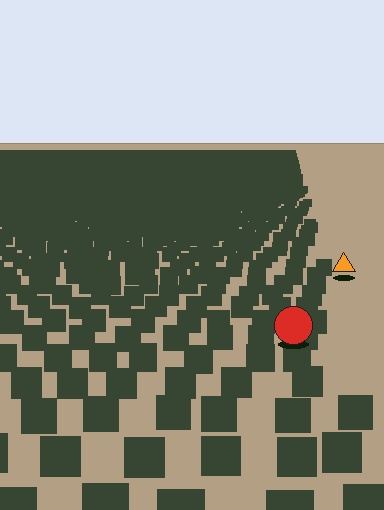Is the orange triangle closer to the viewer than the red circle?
No. The red circle is closer — you can tell from the texture gradient: the ground texture is coarser near it.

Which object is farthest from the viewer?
The orange triangle is farthest from the viewer. It appears smaller and the ground texture around it is denser.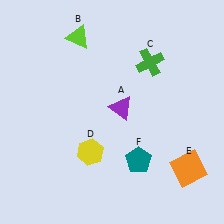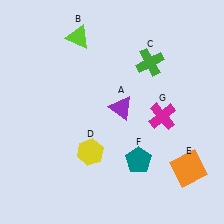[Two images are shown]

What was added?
A magenta cross (G) was added in Image 2.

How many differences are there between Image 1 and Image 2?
There is 1 difference between the two images.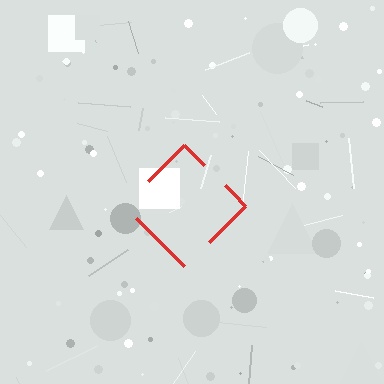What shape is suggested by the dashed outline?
The dashed outline suggests a diamond.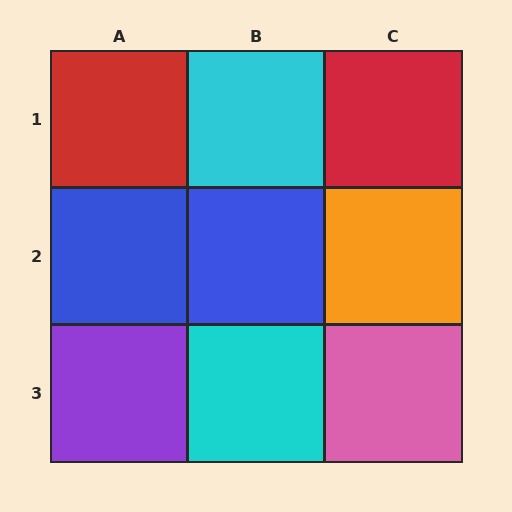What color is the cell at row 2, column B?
Blue.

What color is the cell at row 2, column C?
Orange.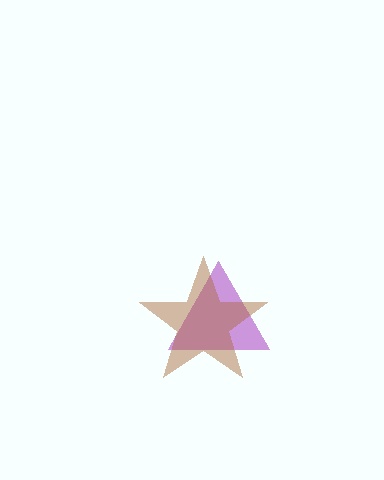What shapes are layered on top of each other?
The layered shapes are: a purple triangle, a brown star.